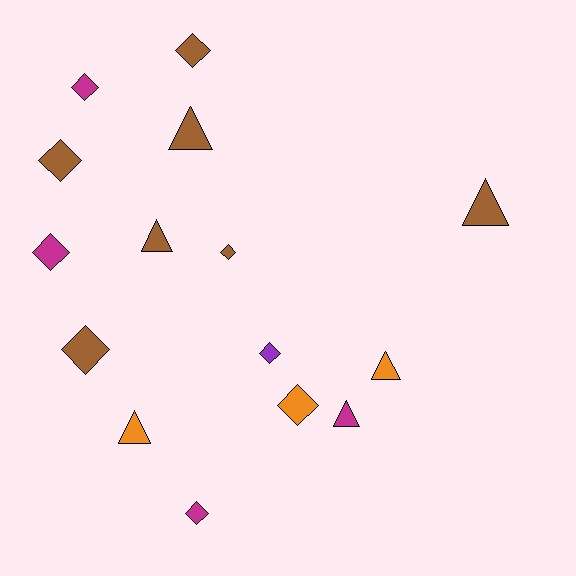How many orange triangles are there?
There are 2 orange triangles.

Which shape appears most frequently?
Diamond, with 9 objects.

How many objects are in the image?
There are 15 objects.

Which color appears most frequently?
Brown, with 7 objects.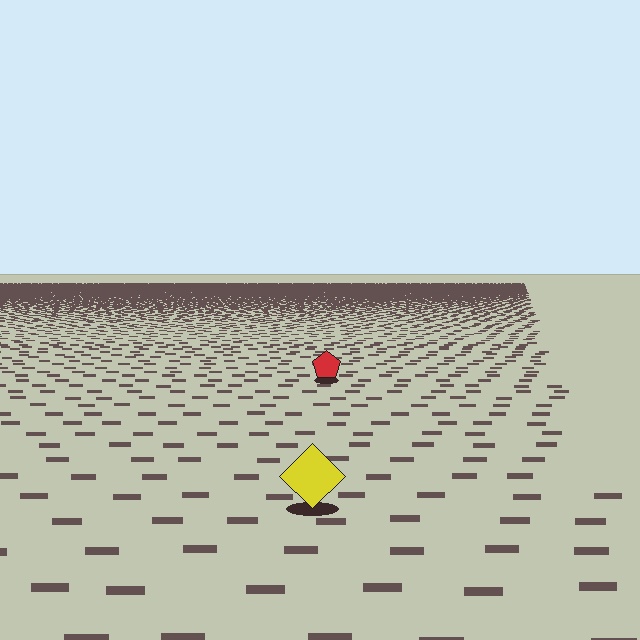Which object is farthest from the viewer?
The red pentagon is farthest from the viewer. It appears smaller and the ground texture around it is denser.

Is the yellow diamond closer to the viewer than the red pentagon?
Yes. The yellow diamond is closer — you can tell from the texture gradient: the ground texture is coarser near it.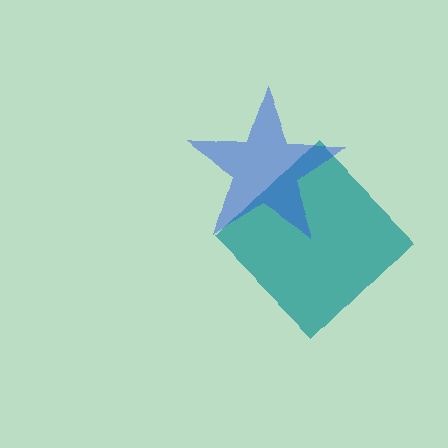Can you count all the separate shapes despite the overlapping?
Yes, there are 2 separate shapes.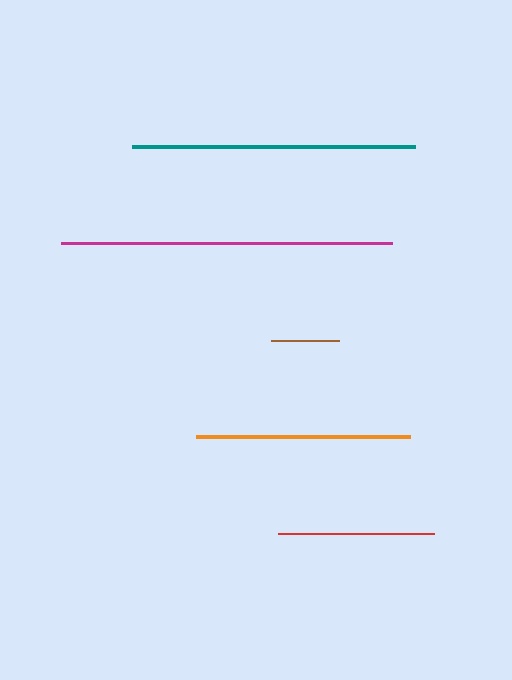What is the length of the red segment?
The red segment is approximately 156 pixels long.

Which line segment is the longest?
The magenta line is the longest at approximately 331 pixels.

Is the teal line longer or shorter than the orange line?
The teal line is longer than the orange line.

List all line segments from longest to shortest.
From longest to shortest: magenta, teal, orange, red, brown.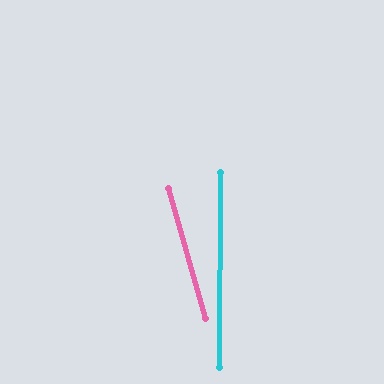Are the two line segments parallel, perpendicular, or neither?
Neither parallel nor perpendicular — they differ by about 16°.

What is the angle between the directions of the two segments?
Approximately 16 degrees.